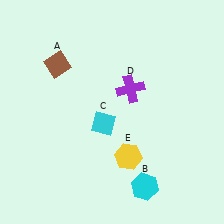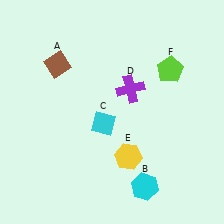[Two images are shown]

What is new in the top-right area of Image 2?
A lime pentagon (F) was added in the top-right area of Image 2.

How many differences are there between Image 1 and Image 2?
There is 1 difference between the two images.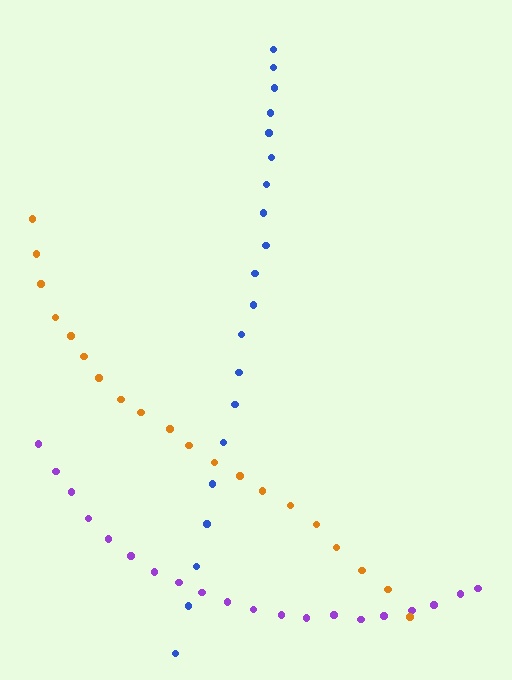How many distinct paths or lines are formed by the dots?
There are 3 distinct paths.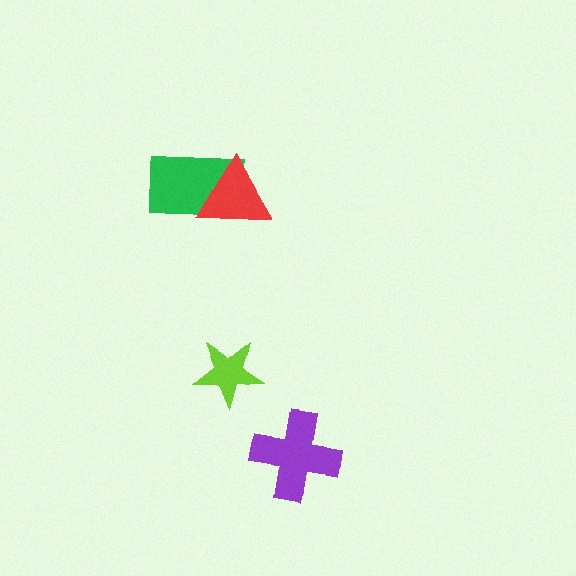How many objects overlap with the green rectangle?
1 object overlaps with the green rectangle.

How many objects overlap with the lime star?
0 objects overlap with the lime star.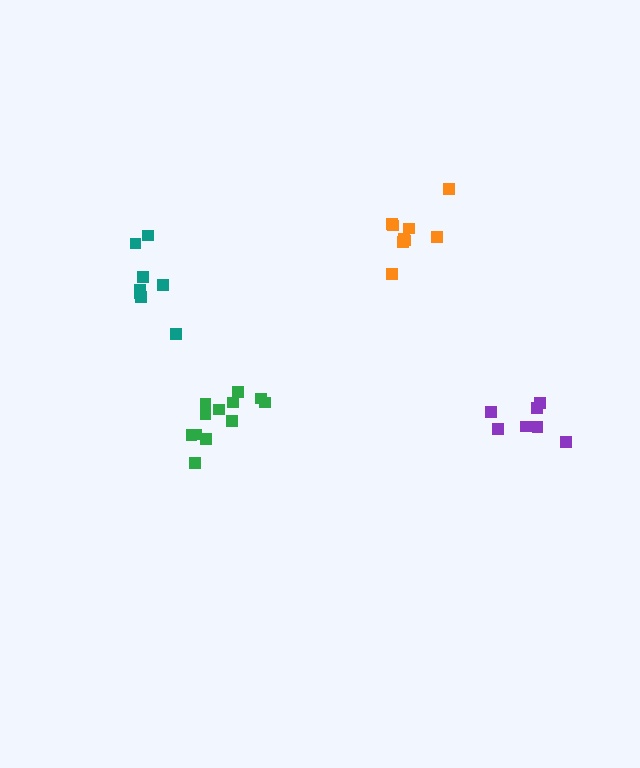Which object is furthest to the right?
The purple cluster is rightmost.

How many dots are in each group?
Group 1: 12 dots, Group 2: 9 dots, Group 3: 8 dots, Group 4: 7 dots (36 total).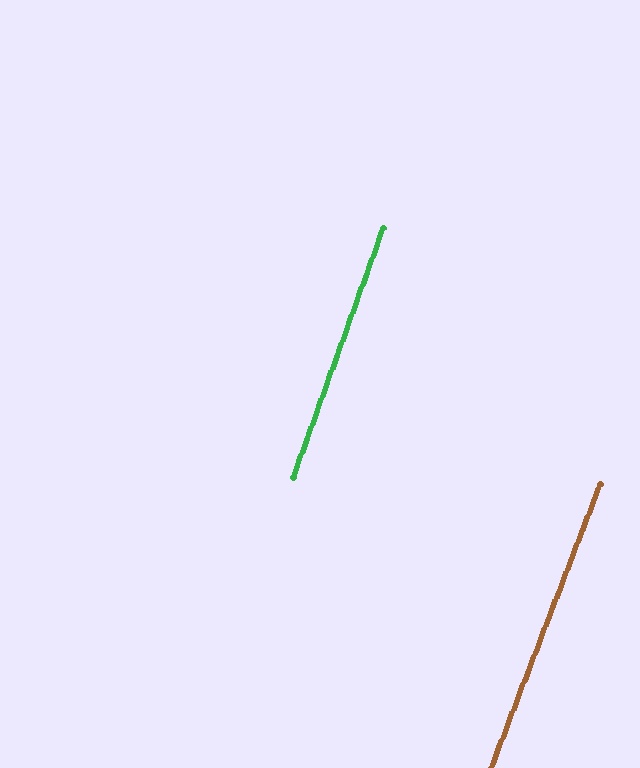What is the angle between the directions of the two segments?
Approximately 1 degree.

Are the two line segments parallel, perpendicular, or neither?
Parallel — their directions differ by only 1.1°.